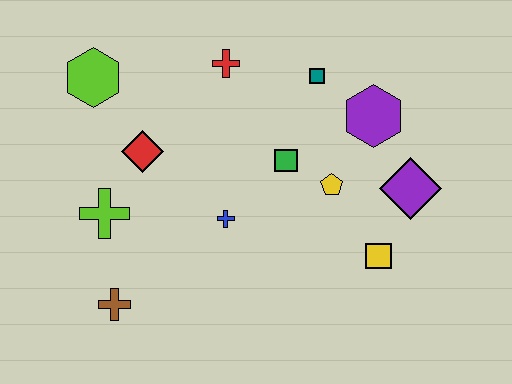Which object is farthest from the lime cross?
The purple diamond is farthest from the lime cross.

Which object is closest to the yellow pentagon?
The green square is closest to the yellow pentagon.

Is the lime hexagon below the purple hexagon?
No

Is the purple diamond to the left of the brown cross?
No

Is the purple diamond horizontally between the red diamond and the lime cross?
No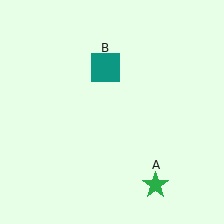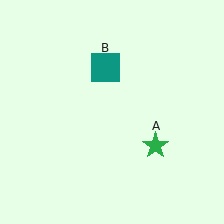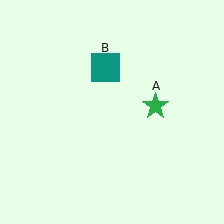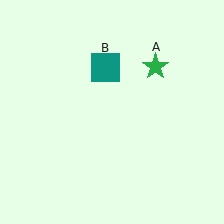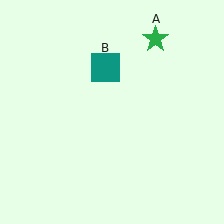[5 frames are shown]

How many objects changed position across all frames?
1 object changed position: green star (object A).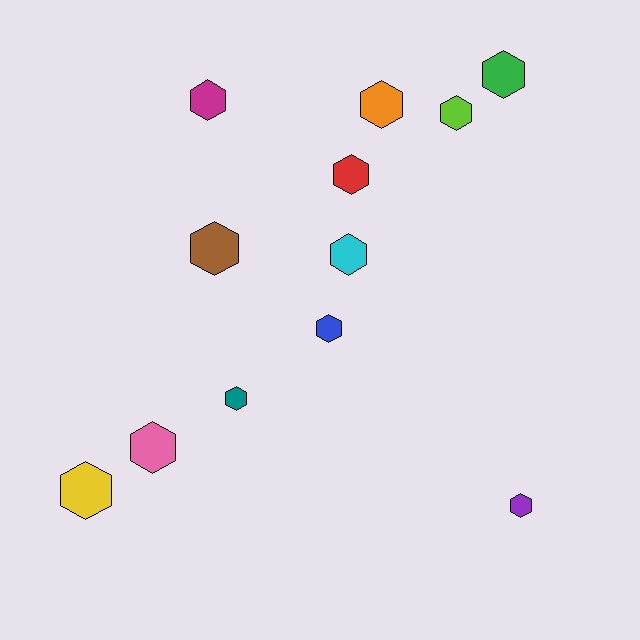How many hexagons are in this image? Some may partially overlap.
There are 12 hexagons.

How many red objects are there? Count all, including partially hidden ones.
There is 1 red object.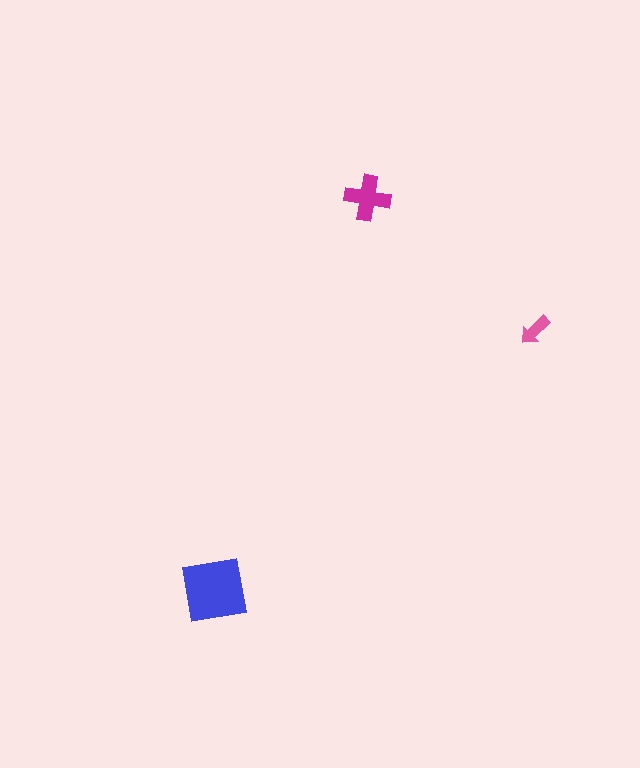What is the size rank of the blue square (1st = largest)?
1st.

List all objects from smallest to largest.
The pink arrow, the magenta cross, the blue square.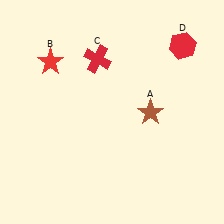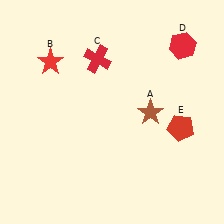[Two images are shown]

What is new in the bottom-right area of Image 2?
A red pentagon (E) was added in the bottom-right area of Image 2.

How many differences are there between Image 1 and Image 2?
There is 1 difference between the two images.